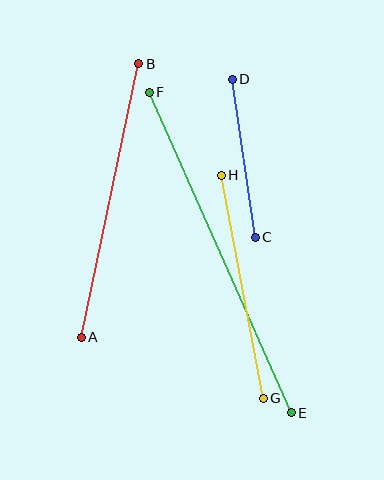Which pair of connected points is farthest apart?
Points E and F are farthest apart.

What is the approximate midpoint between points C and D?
The midpoint is at approximately (244, 158) pixels.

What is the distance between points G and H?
The distance is approximately 227 pixels.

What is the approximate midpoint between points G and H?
The midpoint is at approximately (242, 287) pixels.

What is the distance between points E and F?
The distance is approximately 351 pixels.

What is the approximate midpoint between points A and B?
The midpoint is at approximately (110, 200) pixels.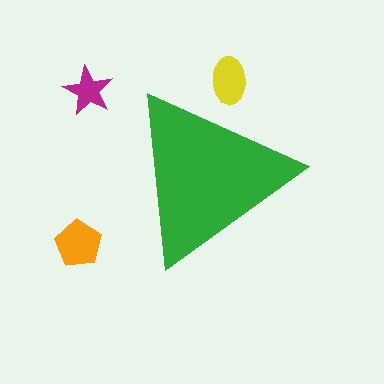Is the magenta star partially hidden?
No, the magenta star is fully visible.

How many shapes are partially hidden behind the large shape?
1 shape is partially hidden.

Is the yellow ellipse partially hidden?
Yes, the yellow ellipse is partially hidden behind the green triangle.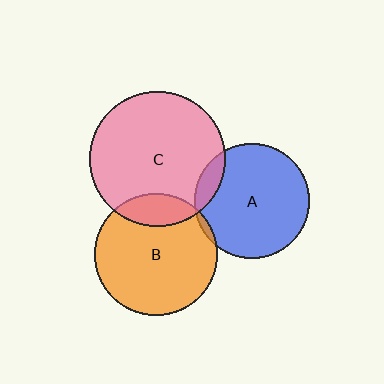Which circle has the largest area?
Circle C (pink).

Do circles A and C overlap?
Yes.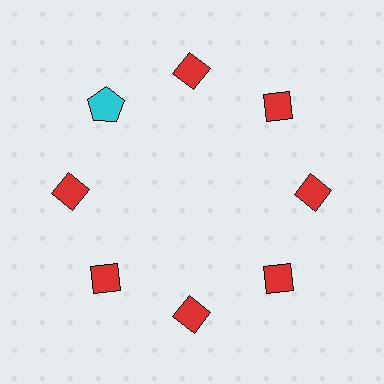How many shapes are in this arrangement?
There are 8 shapes arranged in a ring pattern.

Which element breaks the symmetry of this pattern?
The cyan pentagon at roughly the 10 o'clock position breaks the symmetry. All other shapes are red diamonds.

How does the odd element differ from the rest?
It differs in both color (cyan instead of red) and shape (pentagon instead of diamond).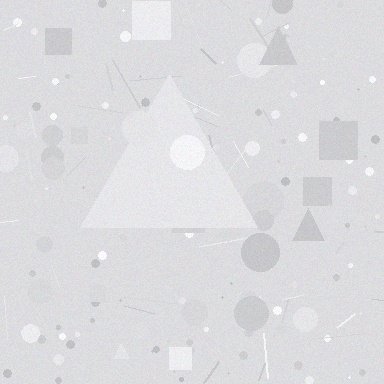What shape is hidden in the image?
A triangle is hidden in the image.